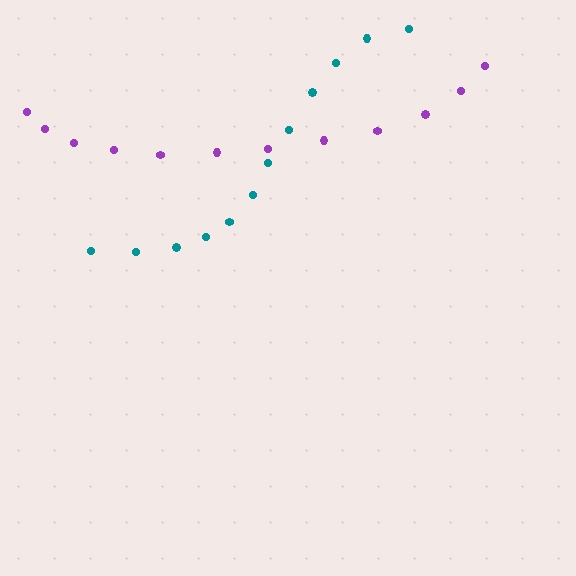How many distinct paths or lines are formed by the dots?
There are 2 distinct paths.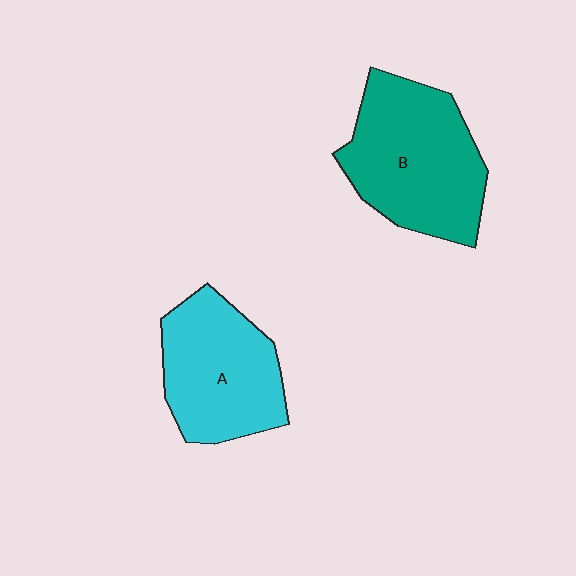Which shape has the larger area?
Shape B (teal).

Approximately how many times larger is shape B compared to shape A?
Approximately 1.2 times.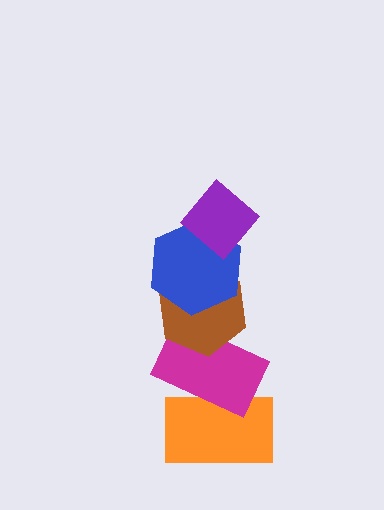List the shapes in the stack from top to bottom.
From top to bottom: the purple diamond, the blue hexagon, the brown hexagon, the magenta rectangle, the orange rectangle.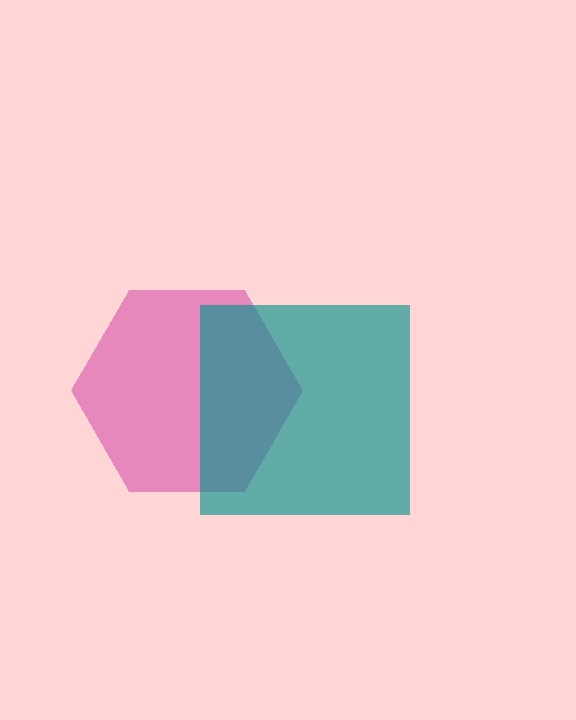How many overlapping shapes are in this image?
There are 2 overlapping shapes in the image.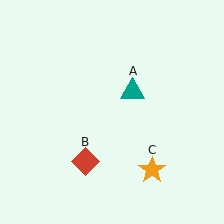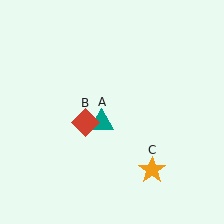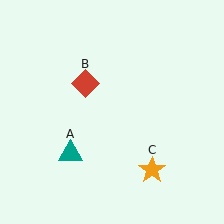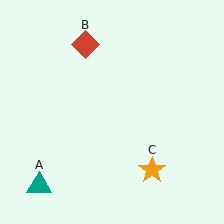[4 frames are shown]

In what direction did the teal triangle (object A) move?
The teal triangle (object A) moved down and to the left.